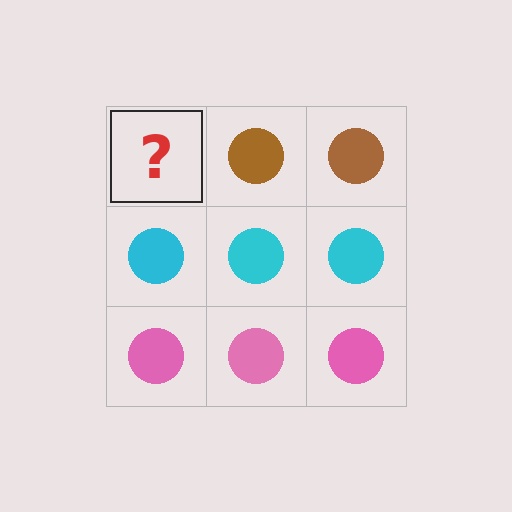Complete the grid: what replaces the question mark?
The question mark should be replaced with a brown circle.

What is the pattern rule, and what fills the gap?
The rule is that each row has a consistent color. The gap should be filled with a brown circle.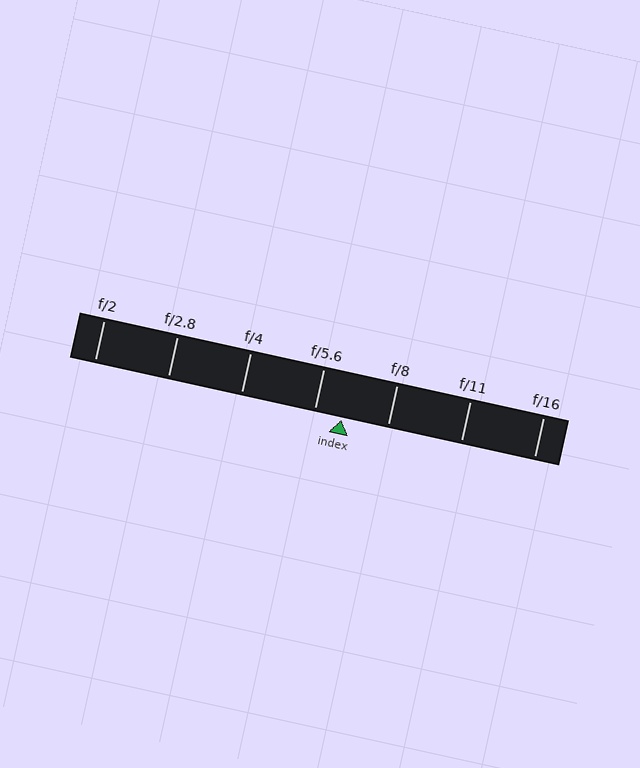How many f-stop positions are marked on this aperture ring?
There are 7 f-stop positions marked.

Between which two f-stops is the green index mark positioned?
The index mark is between f/5.6 and f/8.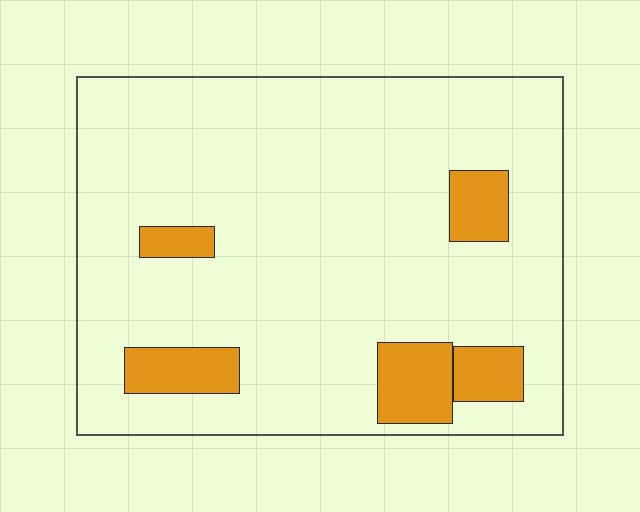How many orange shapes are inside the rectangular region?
5.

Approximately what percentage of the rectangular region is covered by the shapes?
Approximately 15%.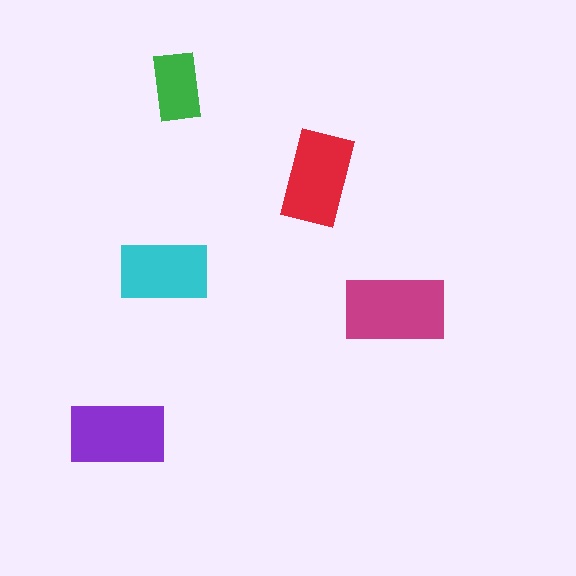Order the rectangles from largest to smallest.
the magenta one, the purple one, the red one, the cyan one, the green one.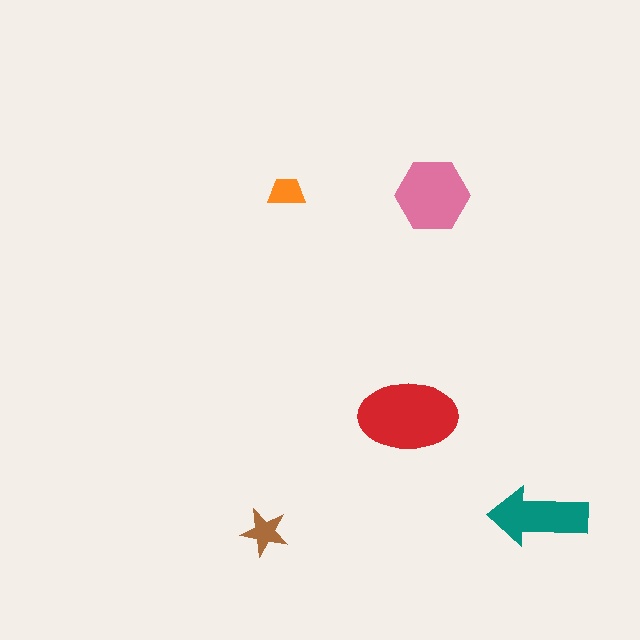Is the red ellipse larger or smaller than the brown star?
Larger.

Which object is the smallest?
The orange trapezoid.